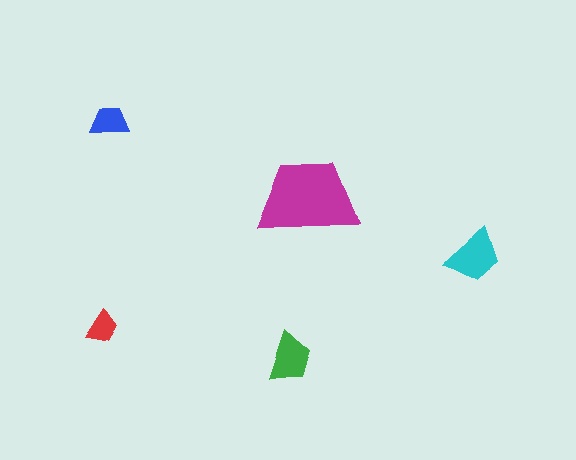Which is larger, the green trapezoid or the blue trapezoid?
The green one.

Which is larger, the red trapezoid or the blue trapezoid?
The blue one.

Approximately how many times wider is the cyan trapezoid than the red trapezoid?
About 1.5 times wider.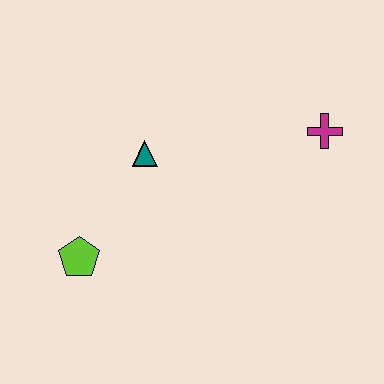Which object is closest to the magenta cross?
The teal triangle is closest to the magenta cross.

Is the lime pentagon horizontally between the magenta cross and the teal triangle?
No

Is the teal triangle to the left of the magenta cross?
Yes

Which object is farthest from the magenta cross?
The lime pentagon is farthest from the magenta cross.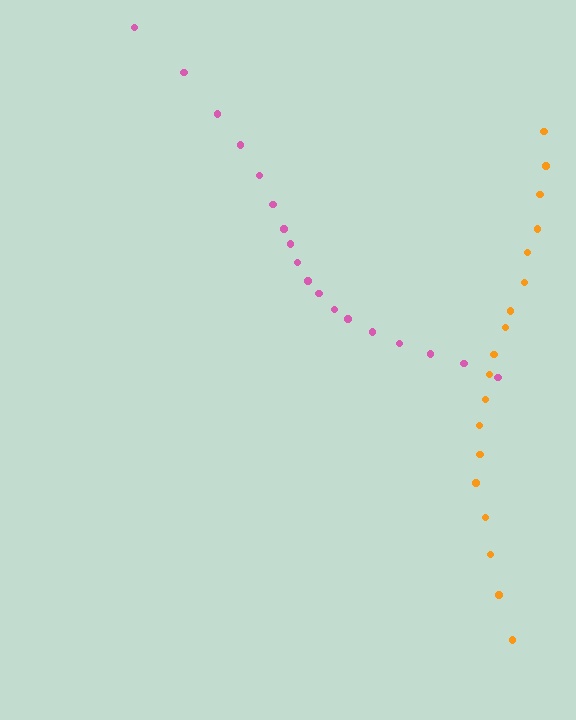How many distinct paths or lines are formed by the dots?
There are 2 distinct paths.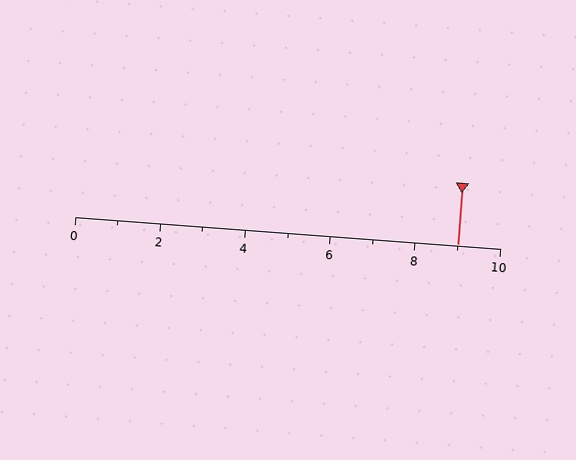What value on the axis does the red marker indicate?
The marker indicates approximately 9.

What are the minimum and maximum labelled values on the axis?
The axis runs from 0 to 10.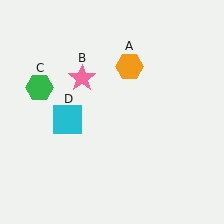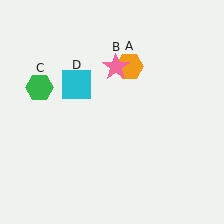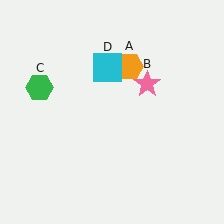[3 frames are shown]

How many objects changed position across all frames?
2 objects changed position: pink star (object B), cyan square (object D).